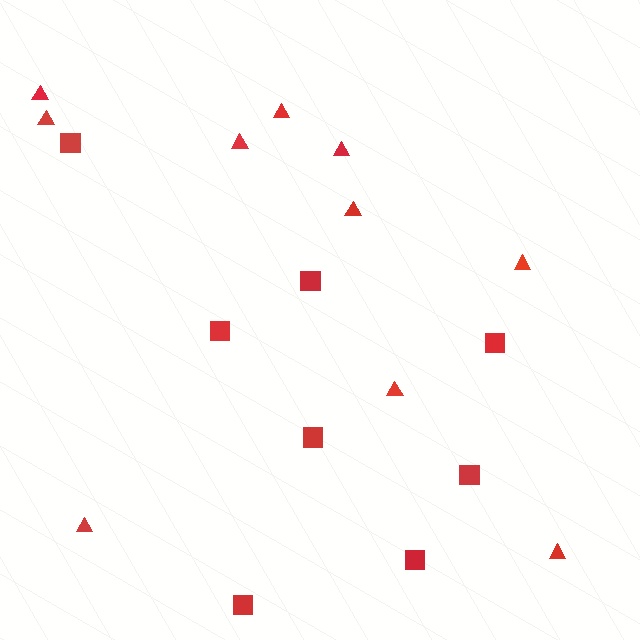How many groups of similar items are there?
There are 2 groups: one group of triangles (10) and one group of squares (8).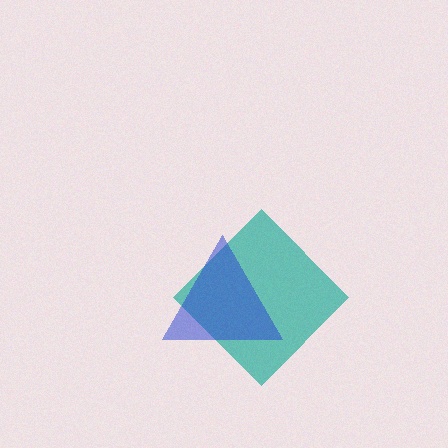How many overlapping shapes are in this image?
There are 2 overlapping shapes in the image.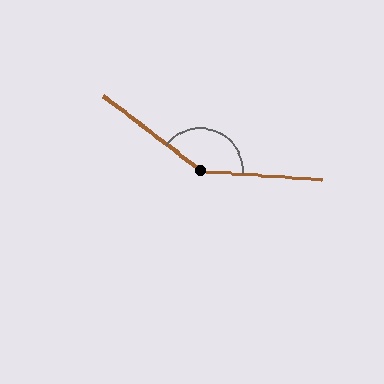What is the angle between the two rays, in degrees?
Approximately 147 degrees.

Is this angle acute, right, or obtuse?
It is obtuse.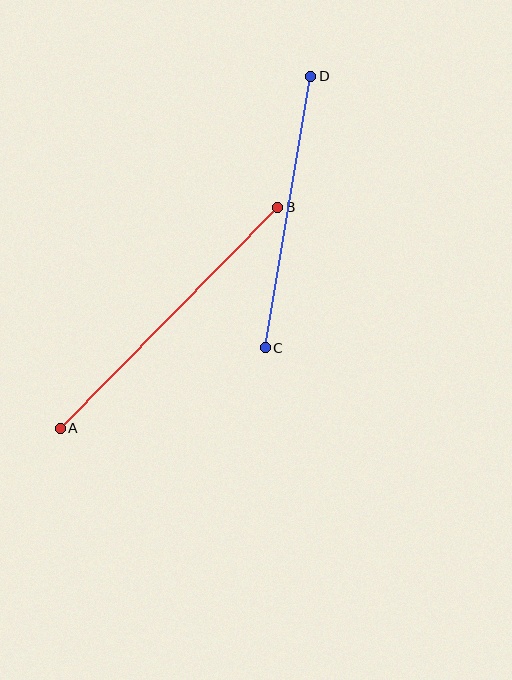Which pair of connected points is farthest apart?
Points A and B are farthest apart.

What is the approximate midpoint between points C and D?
The midpoint is at approximately (288, 212) pixels.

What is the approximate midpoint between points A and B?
The midpoint is at approximately (169, 318) pixels.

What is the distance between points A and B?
The distance is approximately 310 pixels.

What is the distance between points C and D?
The distance is approximately 275 pixels.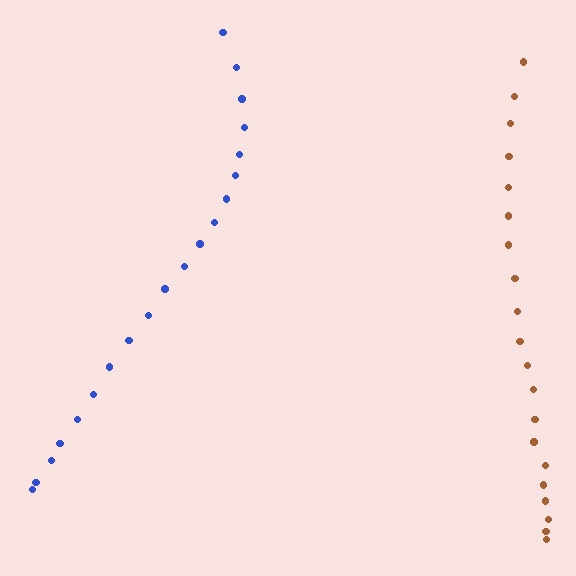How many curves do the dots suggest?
There are 2 distinct paths.